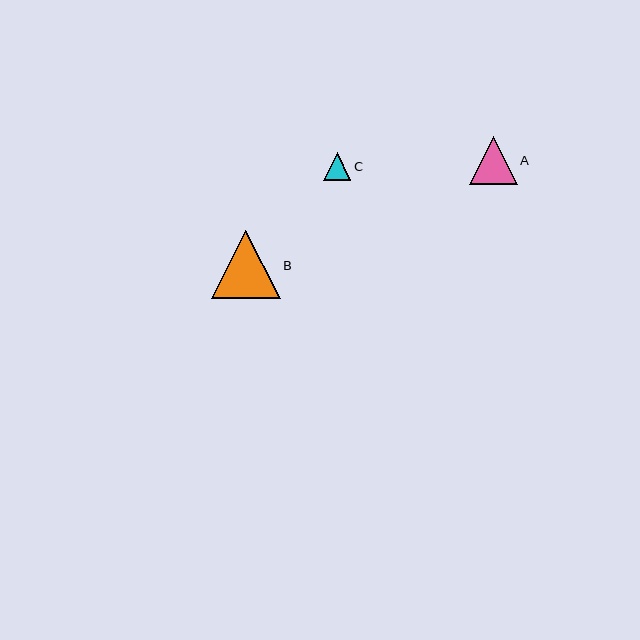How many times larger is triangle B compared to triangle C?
Triangle B is approximately 2.5 times the size of triangle C.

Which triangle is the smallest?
Triangle C is the smallest with a size of approximately 28 pixels.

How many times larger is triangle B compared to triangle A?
Triangle B is approximately 1.5 times the size of triangle A.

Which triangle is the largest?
Triangle B is the largest with a size of approximately 69 pixels.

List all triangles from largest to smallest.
From largest to smallest: B, A, C.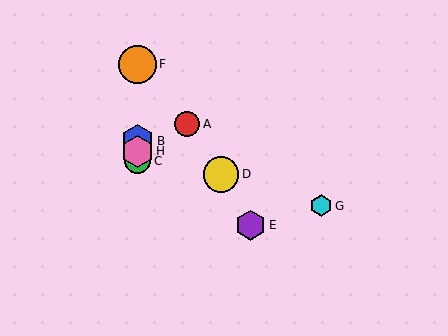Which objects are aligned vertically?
Objects B, C, F, H are aligned vertically.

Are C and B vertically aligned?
Yes, both are at x≈137.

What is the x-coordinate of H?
Object H is at x≈137.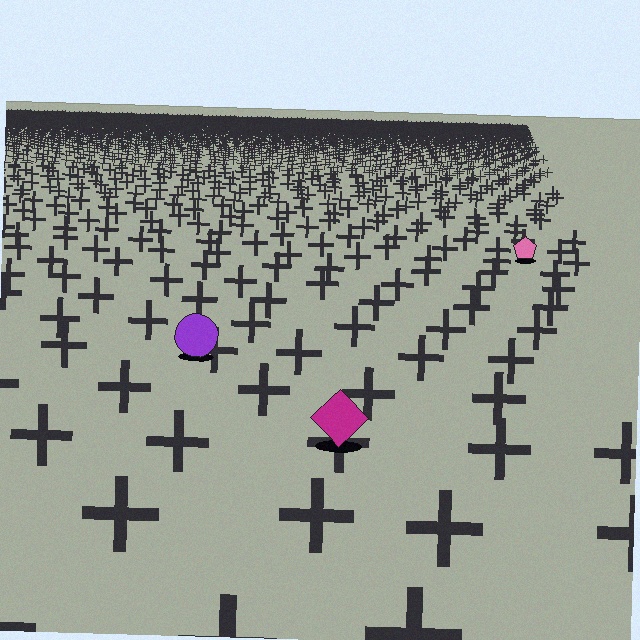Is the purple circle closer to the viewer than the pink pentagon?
Yes. The purple circle is closer — you can tell from the texture gradient: the ground texture is coarser near it.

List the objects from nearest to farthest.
From nearest to farthest: the magenta diamond, the purple circle, the pink pentagon.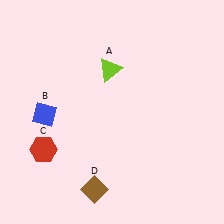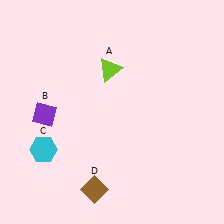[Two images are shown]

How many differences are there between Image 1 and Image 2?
There are 2 differences between the two images.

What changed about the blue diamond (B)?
In Image 1, B is blue. In Image 2, it changed to purple.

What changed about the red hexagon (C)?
In Image 1, C is red. In Image 2, it changed to cyan.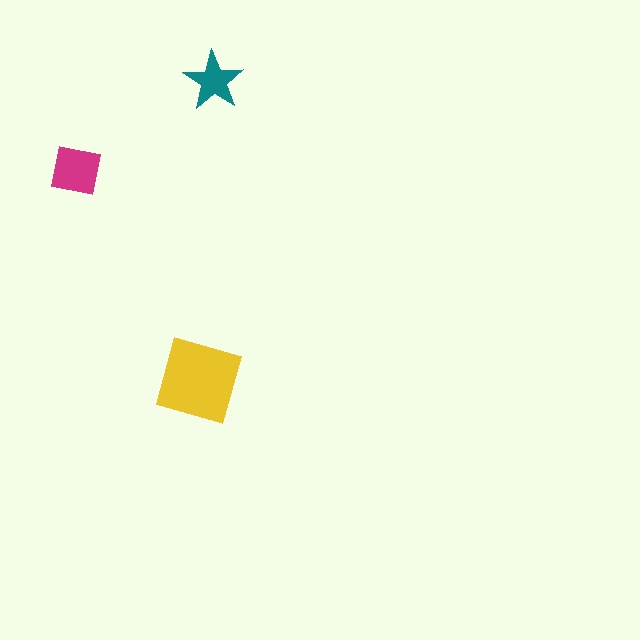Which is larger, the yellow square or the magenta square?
The yellow square.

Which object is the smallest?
The teal star.